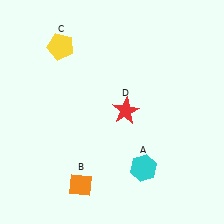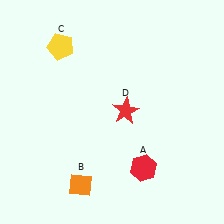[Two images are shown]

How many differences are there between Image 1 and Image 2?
There is 1 difference between the two images.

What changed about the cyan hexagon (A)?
In Image 1, A is cyan. In Image 2, it changed to red.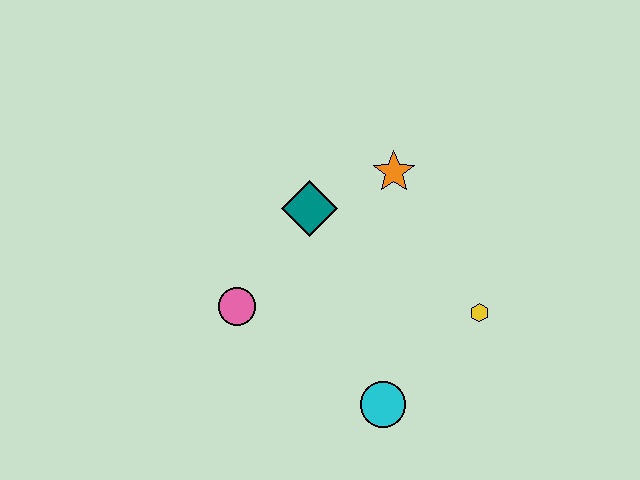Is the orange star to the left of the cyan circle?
No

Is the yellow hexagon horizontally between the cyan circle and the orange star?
No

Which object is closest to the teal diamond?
The orange star is closest to the teal diamond.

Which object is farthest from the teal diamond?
The cyan circle is farthest from the teal diamond.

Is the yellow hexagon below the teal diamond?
Yes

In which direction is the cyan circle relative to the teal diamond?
The cyan circle is below the teal diamond.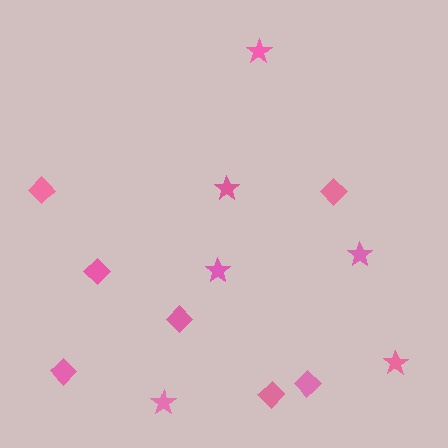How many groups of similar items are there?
There are 2 groups: one group of stars (6) and one group of diamonds (7).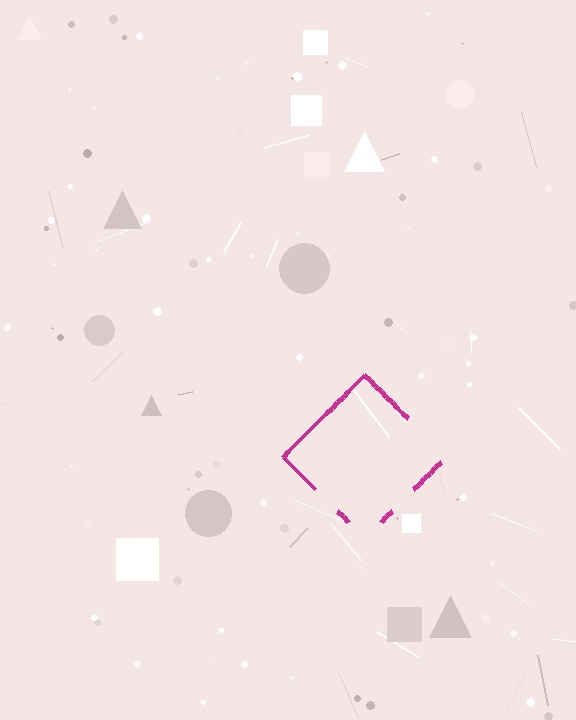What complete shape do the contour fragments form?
The contour fragments form a diamond.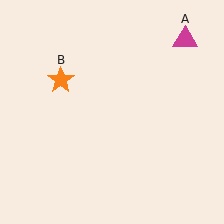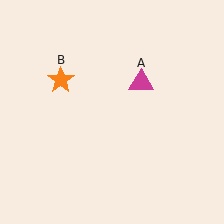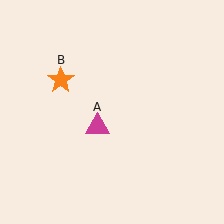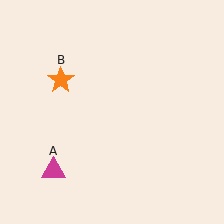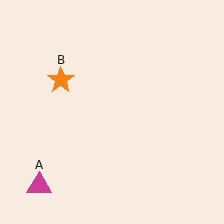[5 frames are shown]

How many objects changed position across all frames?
1 object changed position: magenta triangle (object A).